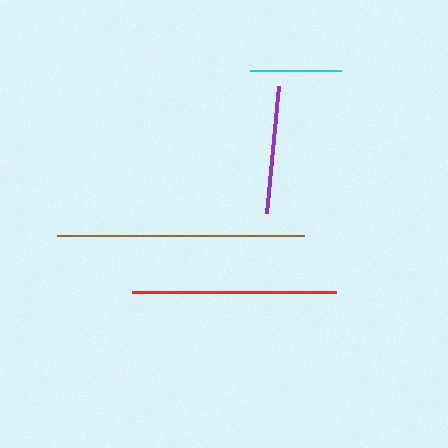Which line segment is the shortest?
The cyan line is the shortest at approximately 91 pixels.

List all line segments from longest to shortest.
From longest to shortest: brown, red, purple, cyan.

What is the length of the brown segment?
The brown segment is approximately 247 pixels long.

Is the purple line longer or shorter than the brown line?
The brown line is longer than the purple line.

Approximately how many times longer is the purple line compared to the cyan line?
The purple line is approximately 1.4 times the length of the cyan line.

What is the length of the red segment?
The red segment is approximately 205 pixels long.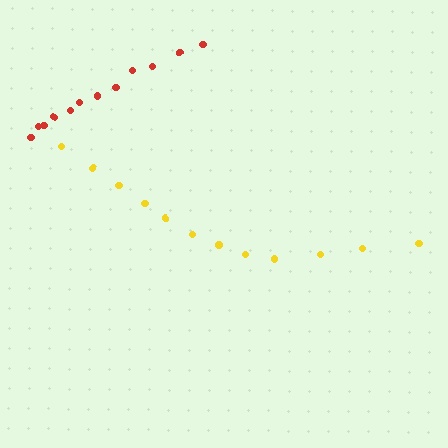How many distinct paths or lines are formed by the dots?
There are 2 distinct paths.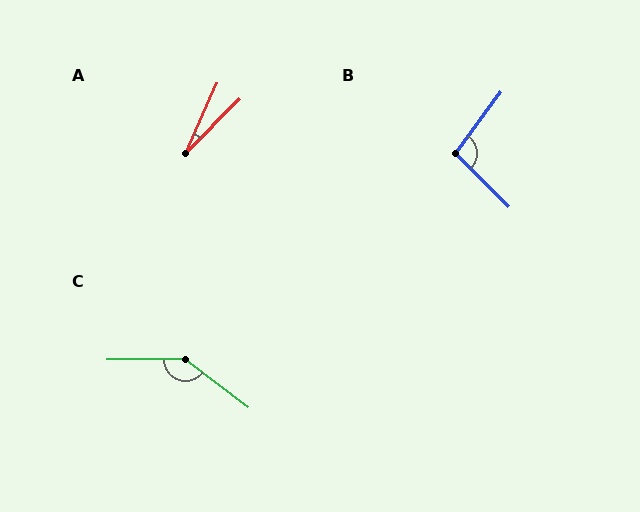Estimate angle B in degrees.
Approximately 98 degrees.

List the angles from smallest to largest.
A (21°), B (98°), C (142°).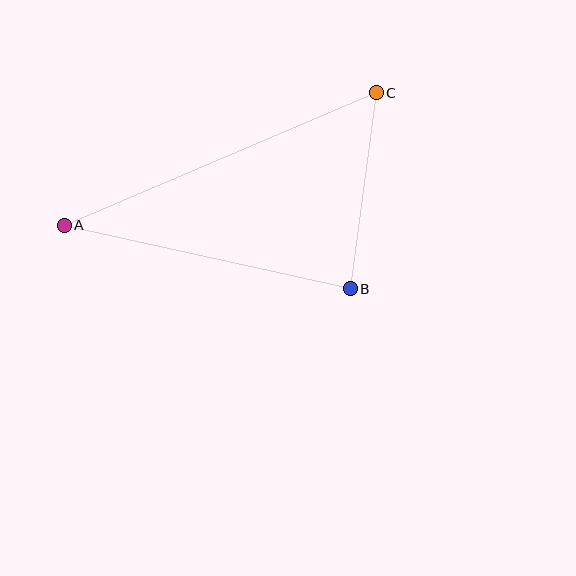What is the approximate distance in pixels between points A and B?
The distance between A and B is approximately 293 pixels.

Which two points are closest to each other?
Points B and C are closest to each other.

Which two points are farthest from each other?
Points A and C are farthest from each other.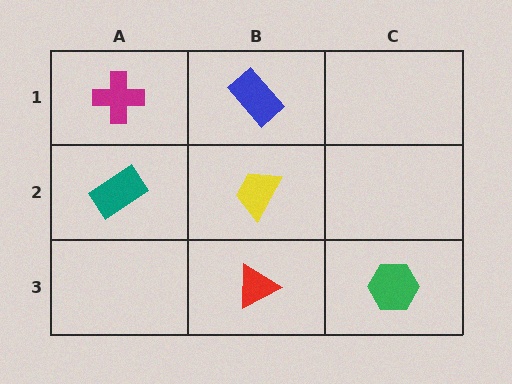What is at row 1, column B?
A blue rectangle.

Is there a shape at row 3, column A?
No, that cell is empty.